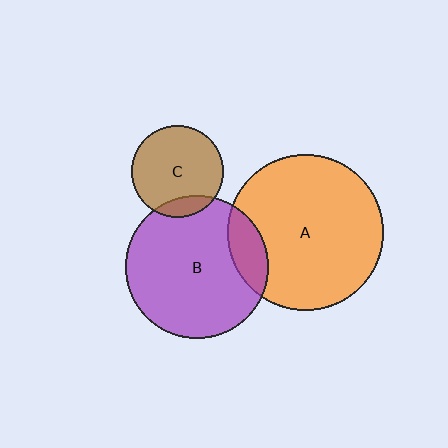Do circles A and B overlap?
Yes.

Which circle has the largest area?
Circle A (orange).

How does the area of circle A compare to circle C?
Approximately 2.9 times.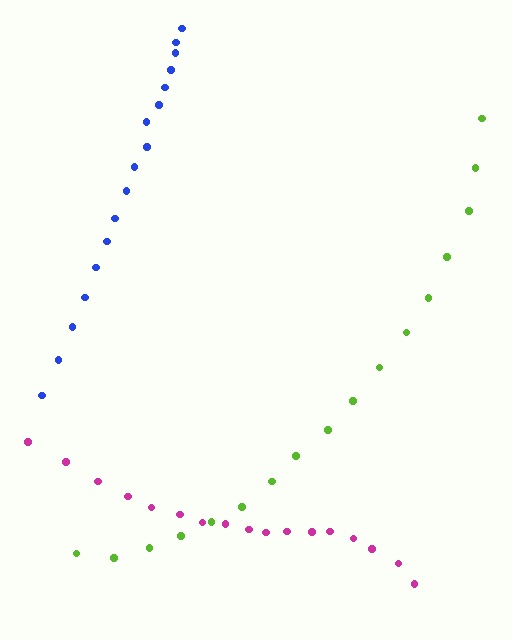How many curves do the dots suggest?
There are 3 distinct paths.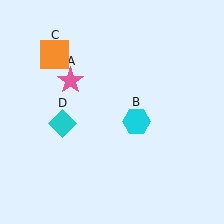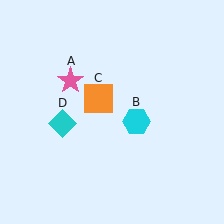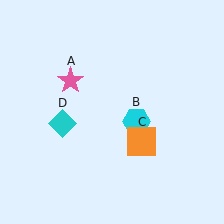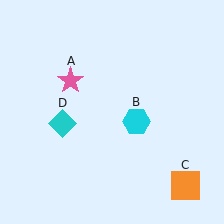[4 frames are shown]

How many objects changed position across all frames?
1 object changed position: orange square (object C).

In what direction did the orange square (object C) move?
The orange square (object C) moved down and to the right.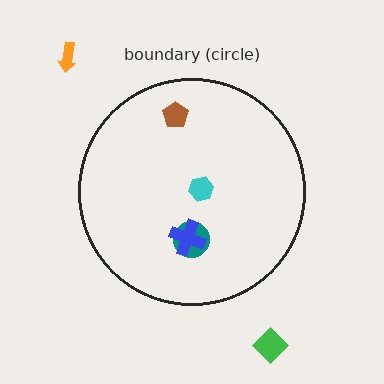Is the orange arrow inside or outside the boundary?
Outside.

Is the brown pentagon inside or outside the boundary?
Inside.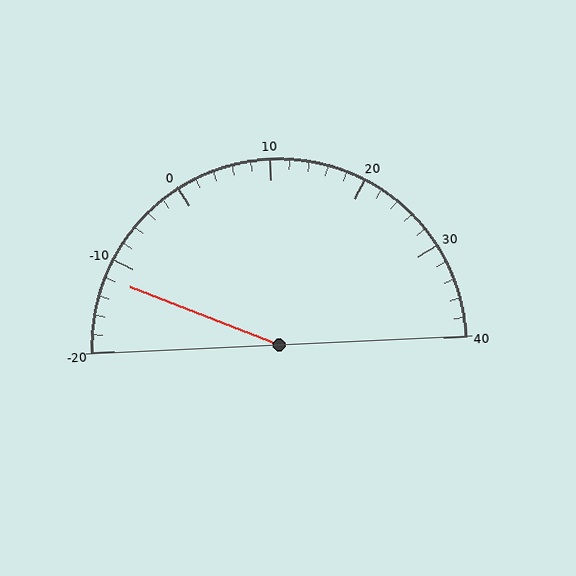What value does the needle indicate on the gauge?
The needle indicates approximately -12.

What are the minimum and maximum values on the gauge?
The gauge ranges from -20 to 40.